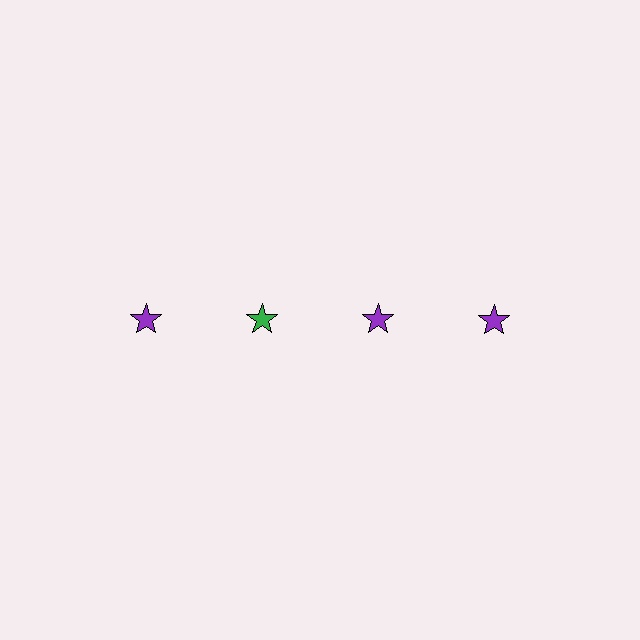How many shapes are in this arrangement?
There are 4 shapes arranged in a grid pattern.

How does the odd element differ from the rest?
It has a different color: green instead of purple.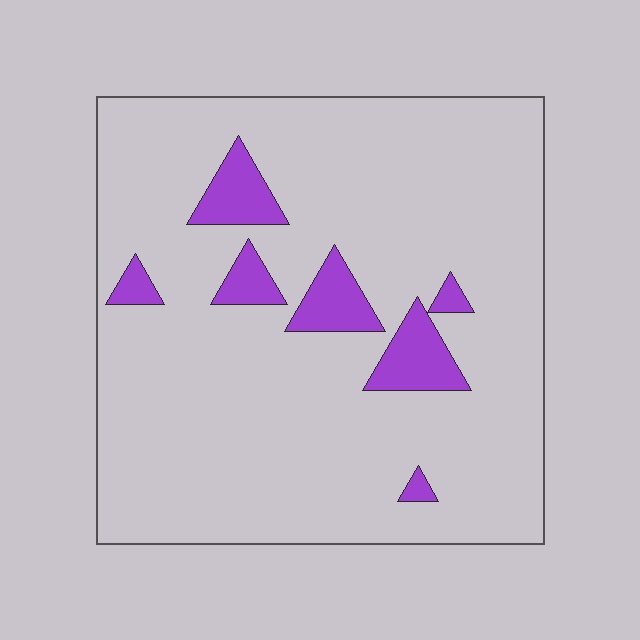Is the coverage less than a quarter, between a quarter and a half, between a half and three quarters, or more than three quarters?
Less than a quarter.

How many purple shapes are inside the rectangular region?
7.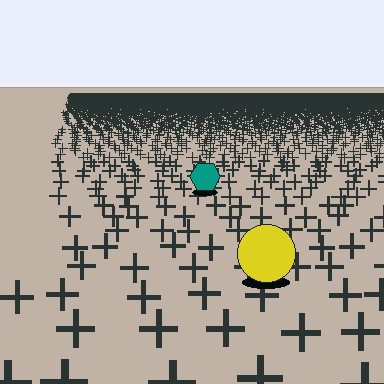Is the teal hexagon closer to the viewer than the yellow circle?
No. The yellow circle is closer — you can tell from the texture gradient: the ground texture is coarser near it.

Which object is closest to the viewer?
The yellow circle is closest. The texture marks near it are larger and more spread out.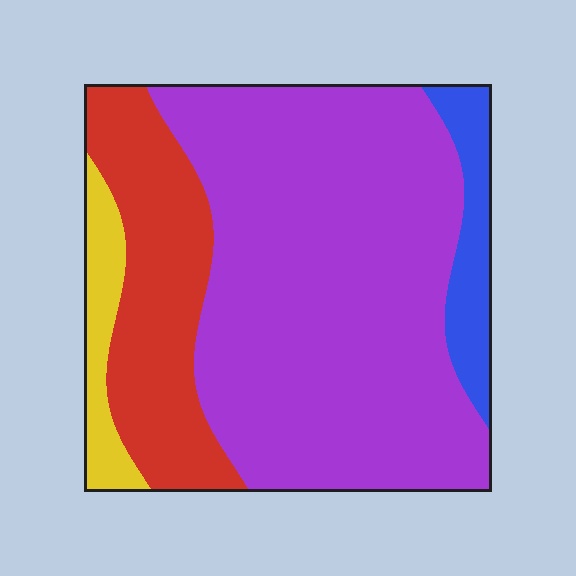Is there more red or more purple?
Purple.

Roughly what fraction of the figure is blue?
Blue covers around 10% of the figure.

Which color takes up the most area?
Purple, at roughly 65%.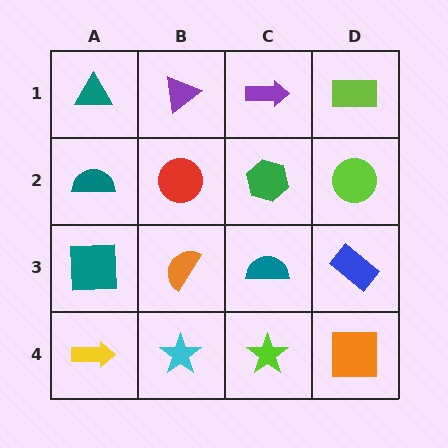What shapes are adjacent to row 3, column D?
A lime circle (row 2, column D), an orange square (row 4, column D), a teal semicircle (row 3, column C).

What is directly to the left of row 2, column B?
A teal semicircle.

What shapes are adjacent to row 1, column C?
A green hexagon (row 2, column C), a purple triangle (row 1, column B), a lime rectangle (row 1, column D).